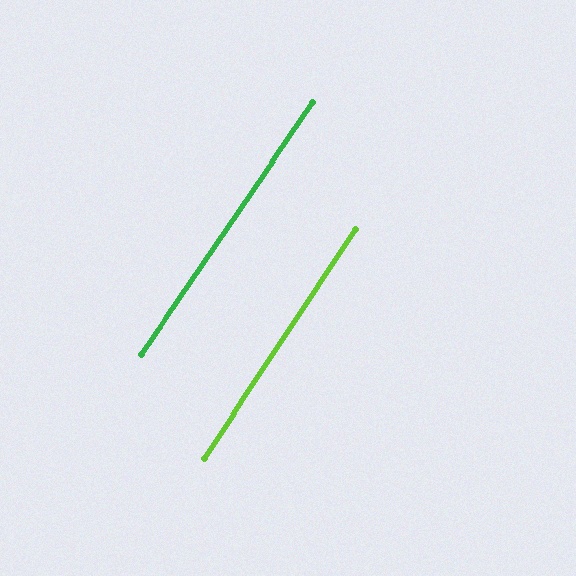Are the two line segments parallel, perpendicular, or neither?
Parallel — their directions differ by only 0.6°.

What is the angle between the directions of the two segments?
Approximately 1 degree.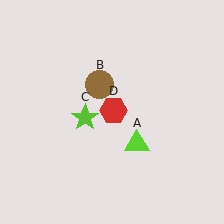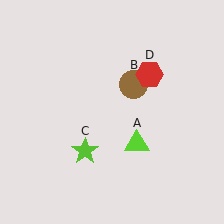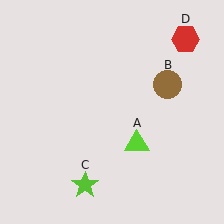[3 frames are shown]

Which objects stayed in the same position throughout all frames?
Lime triangle (object A) remained stationary.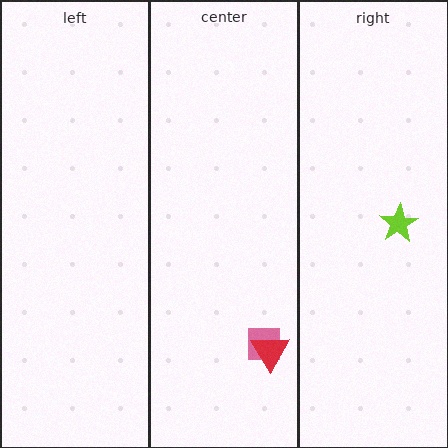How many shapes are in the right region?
1.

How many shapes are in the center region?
2.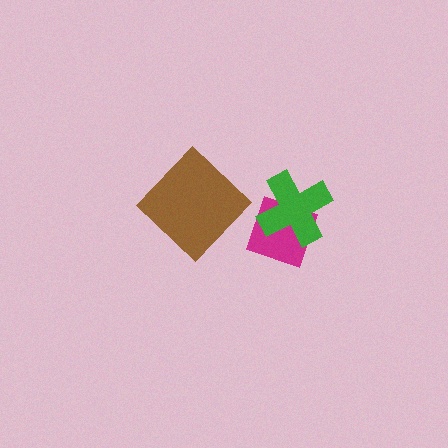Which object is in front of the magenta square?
The green cross is in front of the magenta square.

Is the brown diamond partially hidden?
No, no other shape covers it.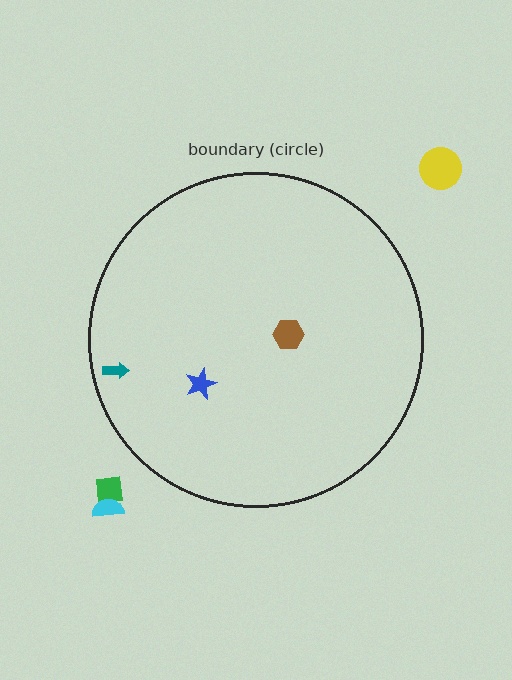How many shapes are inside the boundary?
3 inside, 3 outside.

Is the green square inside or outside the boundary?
Outside.